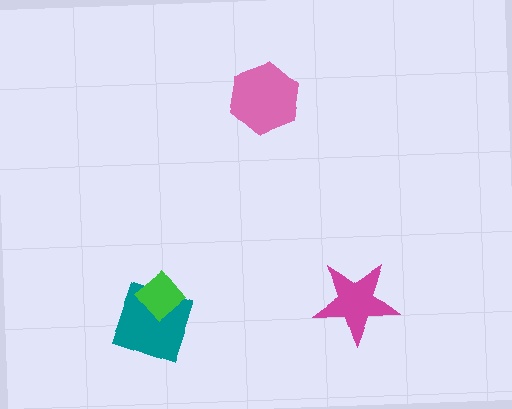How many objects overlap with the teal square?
1 object overlaps with the teal square.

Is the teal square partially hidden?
Yes, it is partially covered by another shape.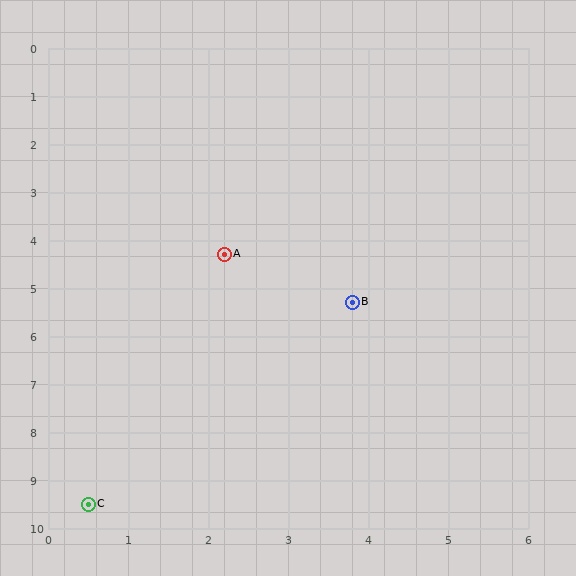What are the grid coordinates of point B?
Point B is at approximately (3.8, 5.3).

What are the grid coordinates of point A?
Point A is at approximately (2.2, 4.3).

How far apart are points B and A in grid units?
Points B and A are about 1.9 grid units apart.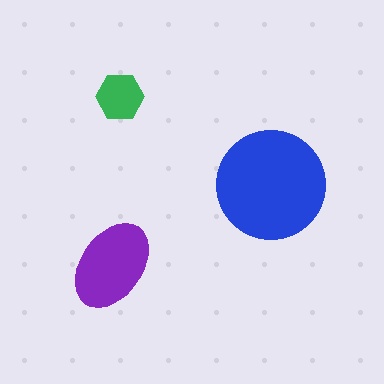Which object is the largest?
The blue circle.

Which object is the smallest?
The green hexagon.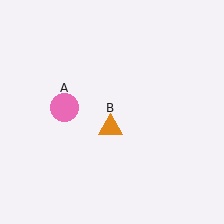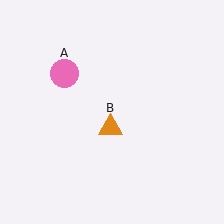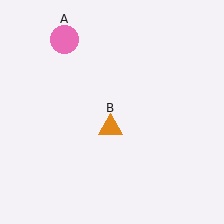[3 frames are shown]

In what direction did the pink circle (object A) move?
The pink circle (object A) moved up.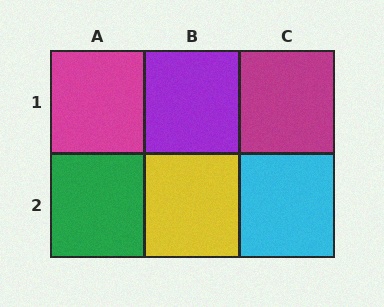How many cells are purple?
1 cell is purple.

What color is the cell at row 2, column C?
Cyan.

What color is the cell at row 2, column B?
Yellow.